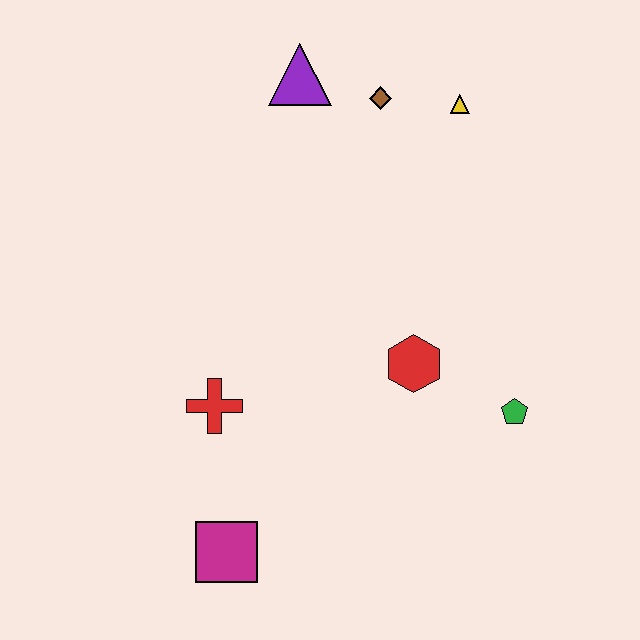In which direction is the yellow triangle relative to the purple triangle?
The yellow triangle is to the right of the purple triangle.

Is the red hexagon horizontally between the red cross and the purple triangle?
No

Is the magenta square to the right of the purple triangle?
No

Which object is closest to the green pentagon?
The red hexagon is closest to the green pentagon.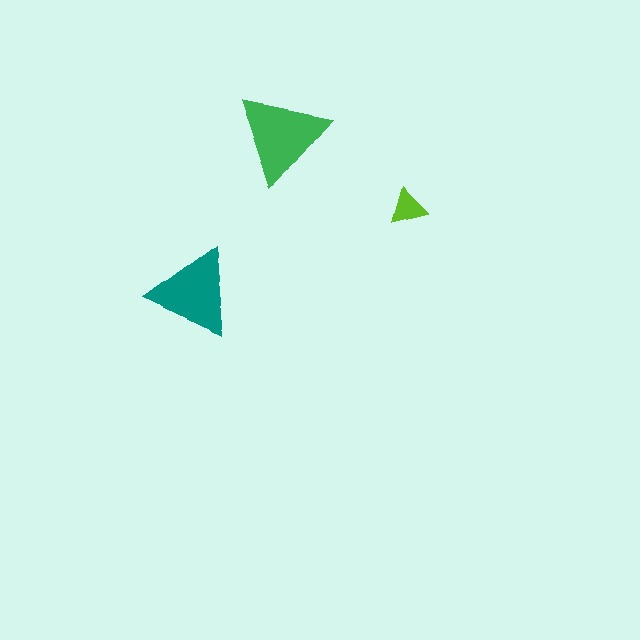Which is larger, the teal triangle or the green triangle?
The green one.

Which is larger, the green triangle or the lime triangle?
The green one.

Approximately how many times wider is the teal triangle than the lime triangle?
About 2.5 times wider.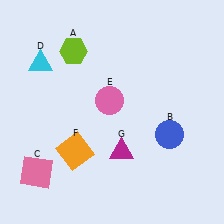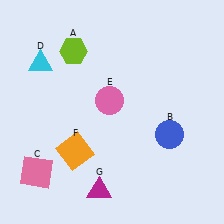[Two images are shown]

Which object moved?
The magenta triangle (G) moved down.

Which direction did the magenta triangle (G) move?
The magenta triangle (G) moved down.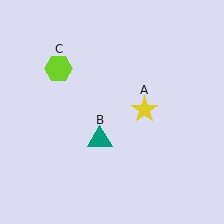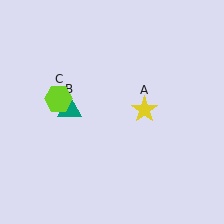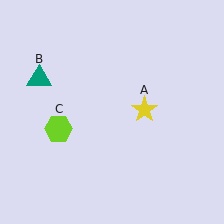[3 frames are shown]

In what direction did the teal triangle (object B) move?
The teal triangle (object B) moved up and to the left.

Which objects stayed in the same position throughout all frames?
Yellow star (object A) remained stationary.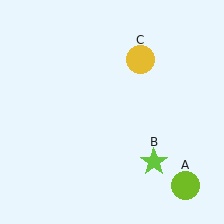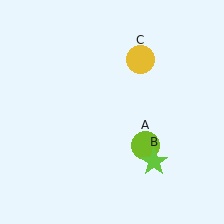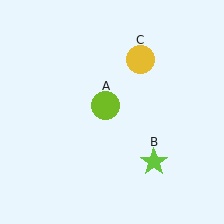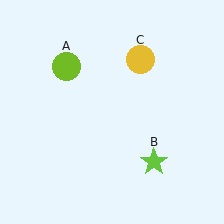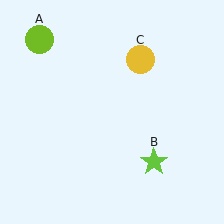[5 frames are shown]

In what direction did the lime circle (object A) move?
The lime circle (object A) moved up and to the left.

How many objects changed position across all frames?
1 object changed position: lime circle (object A).